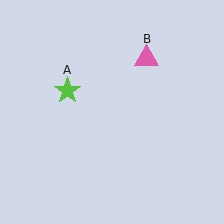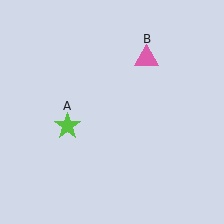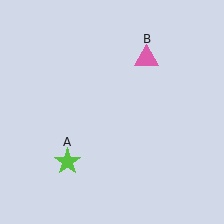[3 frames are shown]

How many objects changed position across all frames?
1 object changed position: lime star (object A).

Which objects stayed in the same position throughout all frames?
Pink triangle (object B) remained stationary.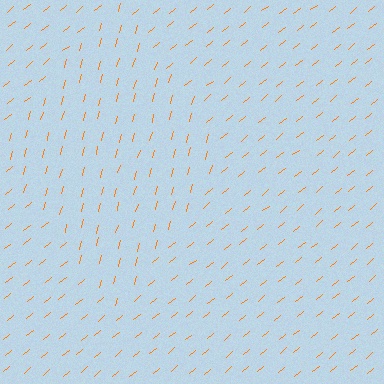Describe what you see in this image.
The image is filled with small orange line segments. A diamond region in the image has lines oriented differently from the surrounding lines, creating a visible texture boundary.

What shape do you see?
I see a diamond.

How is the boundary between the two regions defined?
The boundary is defined purely by a change in line orientation (approximately 36 degrees difference). All lines are the same color and thickness.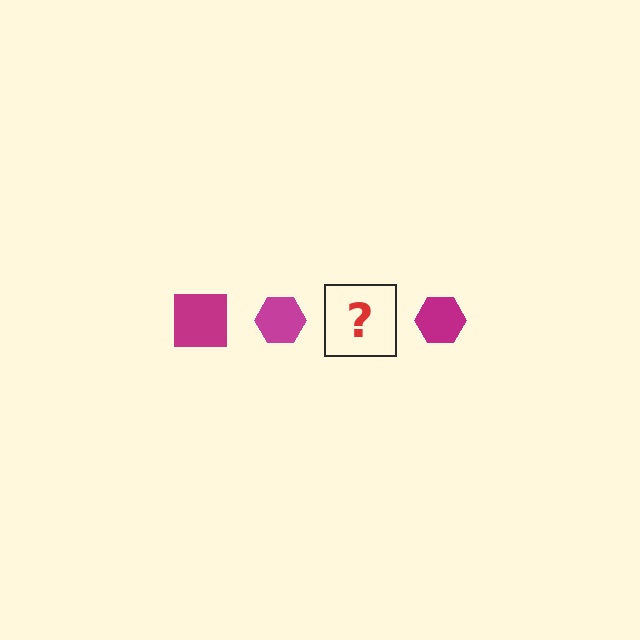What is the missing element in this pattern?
The missing element is a magenta square.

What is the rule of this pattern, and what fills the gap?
The rule is that the pattern cycles through square, hexagon shapes in magenta. The gap should be filled with a magenta square.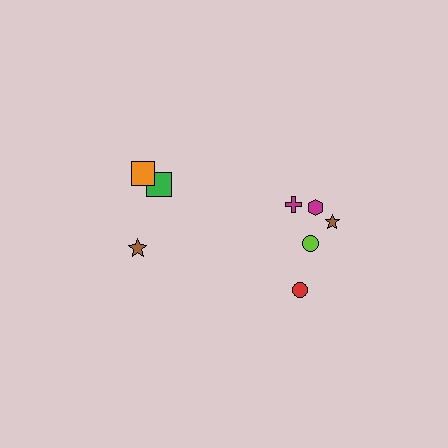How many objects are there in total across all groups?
There are 8 objects.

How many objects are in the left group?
There are 3 objects.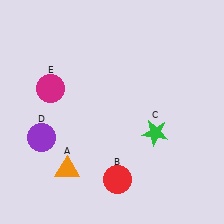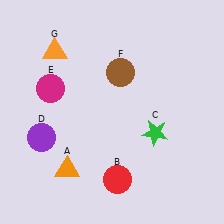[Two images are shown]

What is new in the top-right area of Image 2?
A brown circle (F) was added in the top-right area of Image 2.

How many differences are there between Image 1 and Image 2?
There are 2 differences between the two images.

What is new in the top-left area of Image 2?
An orange triangle (G) was added in the top-left area of Image 2.